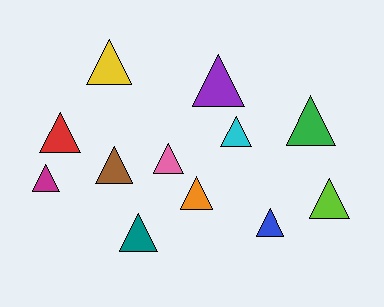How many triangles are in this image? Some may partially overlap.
There are 12 triangles.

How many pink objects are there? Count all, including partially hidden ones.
There is 1 pink object.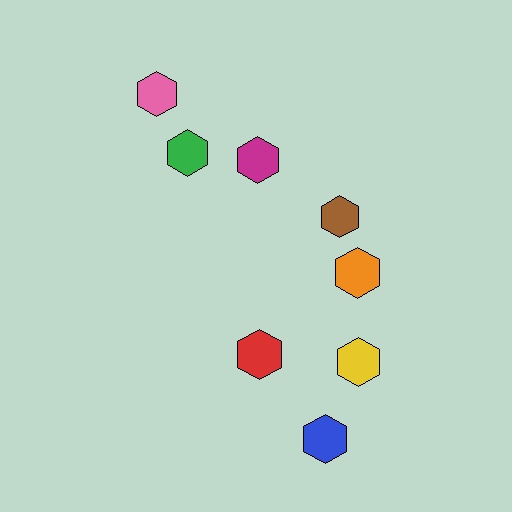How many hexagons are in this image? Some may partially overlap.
There are 8 hexagons.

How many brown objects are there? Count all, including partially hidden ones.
There is 1 brown object.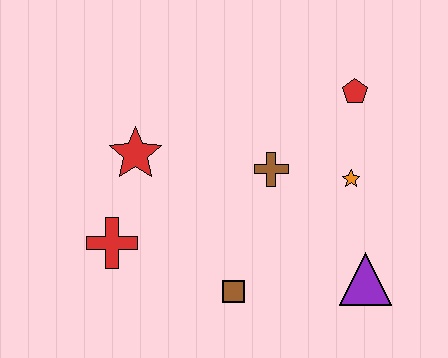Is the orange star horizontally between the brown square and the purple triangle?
Yes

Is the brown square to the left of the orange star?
Yes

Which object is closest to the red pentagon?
The orange star is closest to the red pentagon.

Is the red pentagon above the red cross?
Yes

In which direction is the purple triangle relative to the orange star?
The purple triangle is below the orange star.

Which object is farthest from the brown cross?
The red cross is farthest from the brown cross.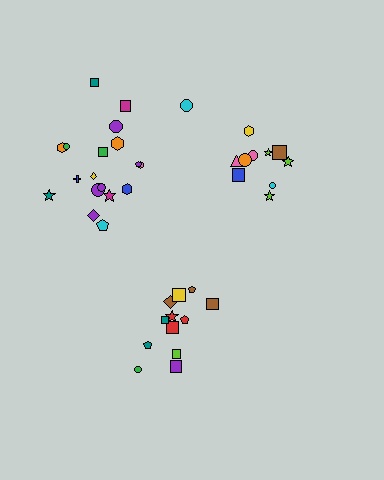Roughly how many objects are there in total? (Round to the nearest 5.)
Roughly 40 objects in total.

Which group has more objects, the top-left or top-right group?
The top-left group.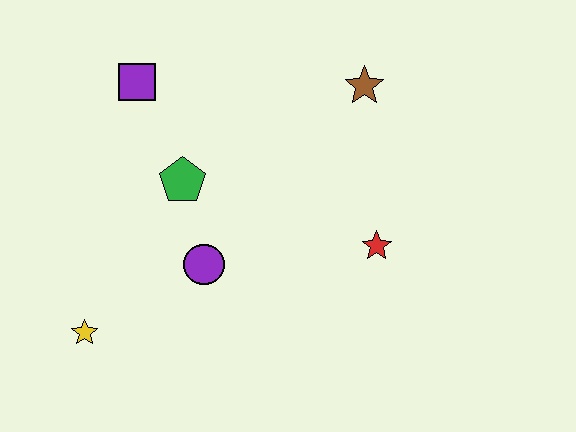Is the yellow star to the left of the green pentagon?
Yes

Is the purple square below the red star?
No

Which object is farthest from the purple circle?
The brown star is farthest from the purple circle.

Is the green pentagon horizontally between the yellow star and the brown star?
Yes